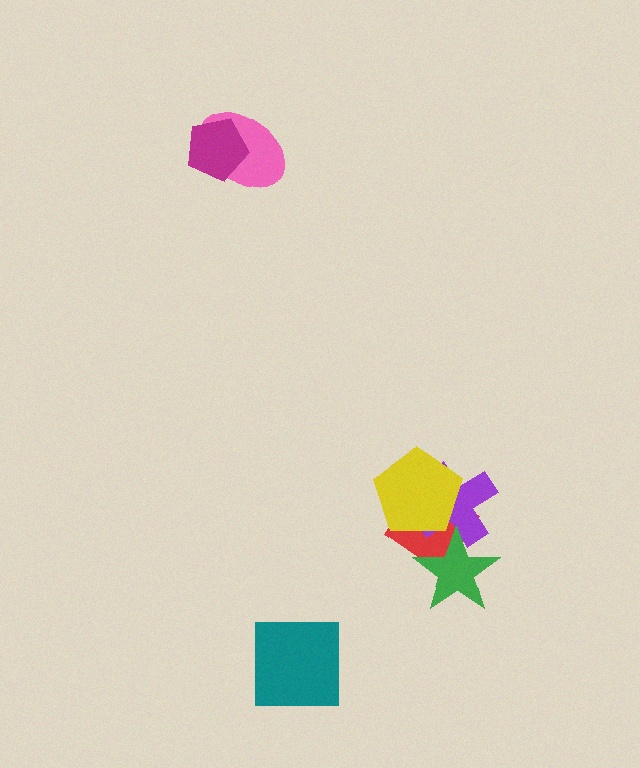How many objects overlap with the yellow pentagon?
2 objects overlap with the yellow pentagon.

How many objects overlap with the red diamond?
3 objects overlap with the red diamond.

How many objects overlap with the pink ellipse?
1 object overlaps with the pink ellipse.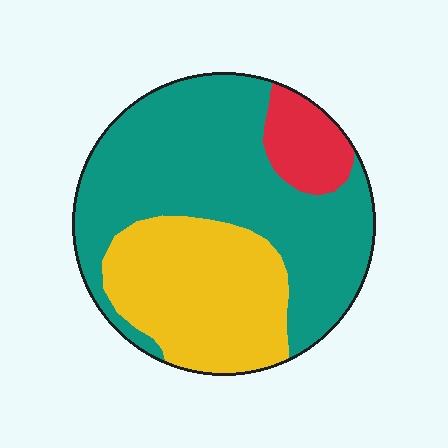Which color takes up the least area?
Red, at roughly 10%.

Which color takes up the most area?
Teal, at roughly 55%.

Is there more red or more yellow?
Yellow.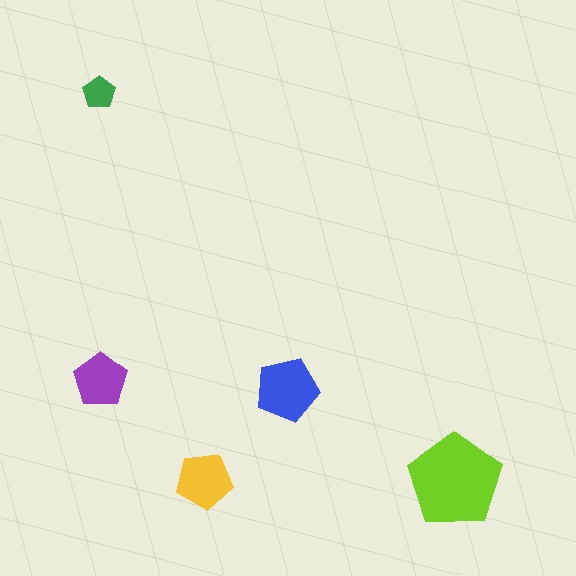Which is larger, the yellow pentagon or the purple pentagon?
The yellow one.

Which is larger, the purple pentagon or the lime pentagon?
The lime one.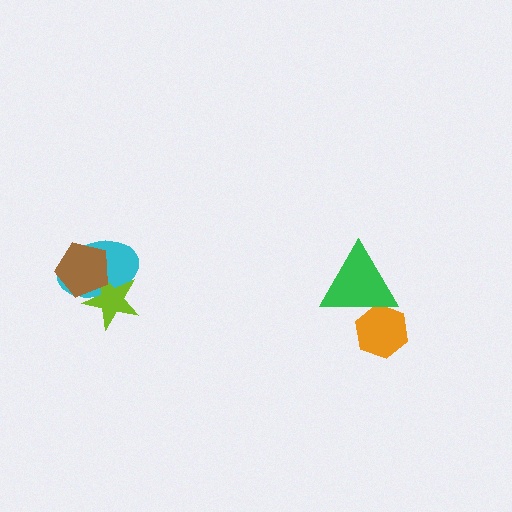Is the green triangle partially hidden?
No, no other shape covers it.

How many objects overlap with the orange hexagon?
1 object overlaps with the orange hexagon.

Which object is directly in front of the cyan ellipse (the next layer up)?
The lime star is directly in front of the cyan ellipse.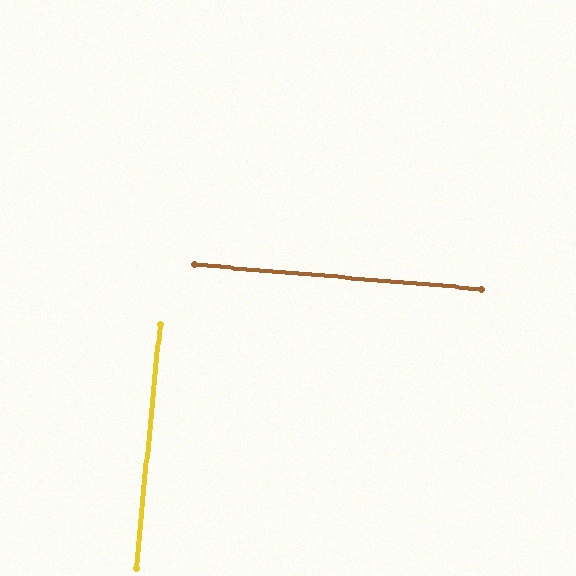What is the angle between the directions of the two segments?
Approximately 89 degrees.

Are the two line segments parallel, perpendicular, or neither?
Perpendicular — they meet at approximately 89°.